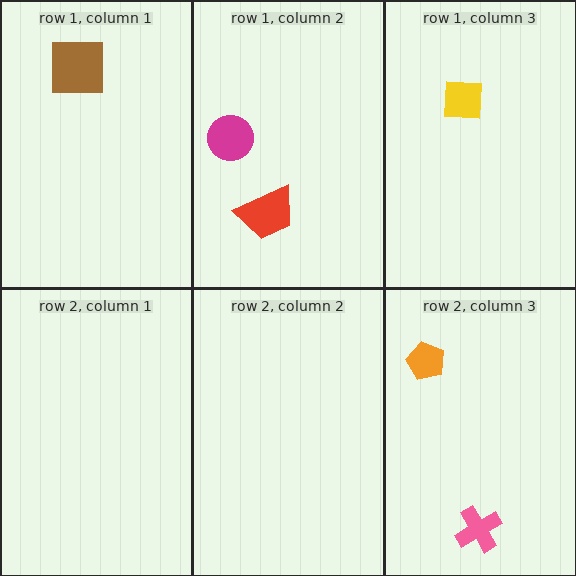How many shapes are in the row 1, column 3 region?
1.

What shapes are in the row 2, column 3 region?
The orange pentagon, the pink cross.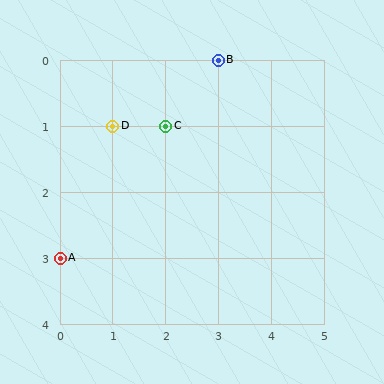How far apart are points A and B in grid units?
Points A and B are 3 columns and 3 rows apart (about 4.2 grid units diagonally).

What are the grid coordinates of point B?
Point B is at grid coordinates (3, 0).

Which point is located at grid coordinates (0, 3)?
Point A is at (0, 3).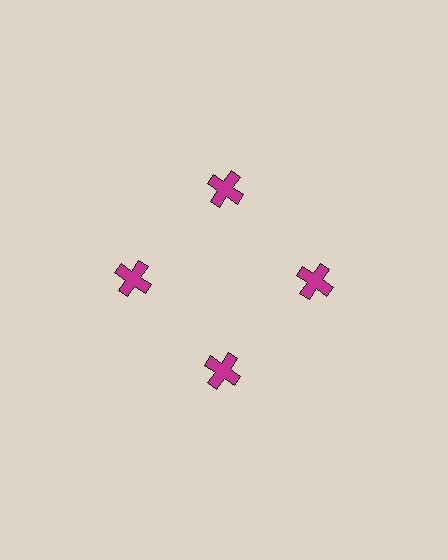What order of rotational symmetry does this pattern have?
This pattern has 4-fold rotational symmetry.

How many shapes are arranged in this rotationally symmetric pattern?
There are 4 shapes, arranged in 4 groups of 1.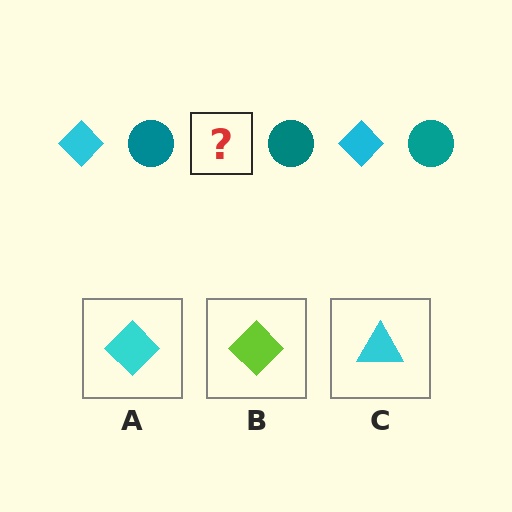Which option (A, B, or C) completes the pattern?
A.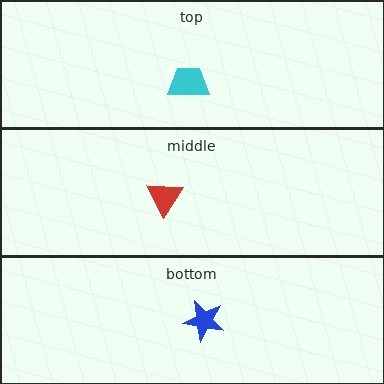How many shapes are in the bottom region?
1.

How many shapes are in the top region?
1.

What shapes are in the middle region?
The red triangle.